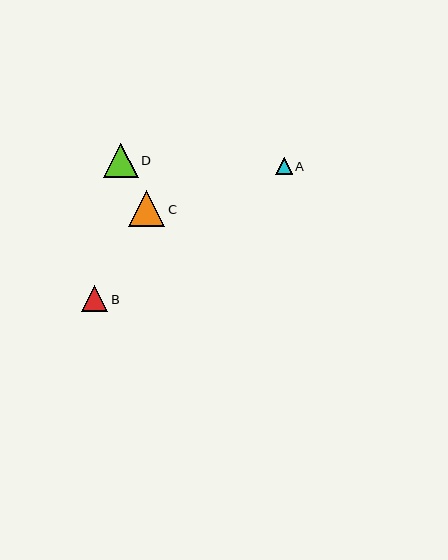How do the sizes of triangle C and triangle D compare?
Triangle C and triangle D are approximately the same size.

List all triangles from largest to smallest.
From largest to smallest: C, D, B, A.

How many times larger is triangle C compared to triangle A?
Triangle C is approximately 2.1 times the size of triangle A.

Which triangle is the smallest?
Triangle A is the smallest with a size of approximately 17 pixels.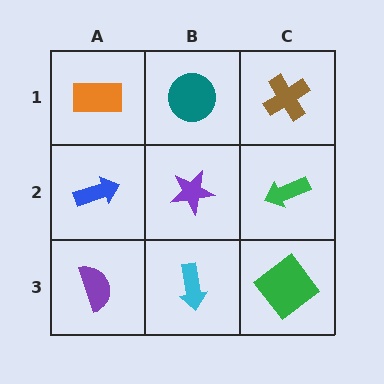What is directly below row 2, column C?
A green diamond.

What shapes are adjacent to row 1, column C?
A green arrow (row 2, column C), a teal circle (row 1, column B).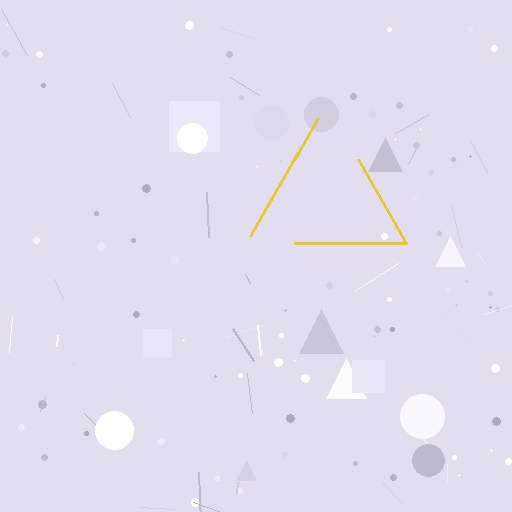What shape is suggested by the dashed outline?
The dashed outline suggests a triangle.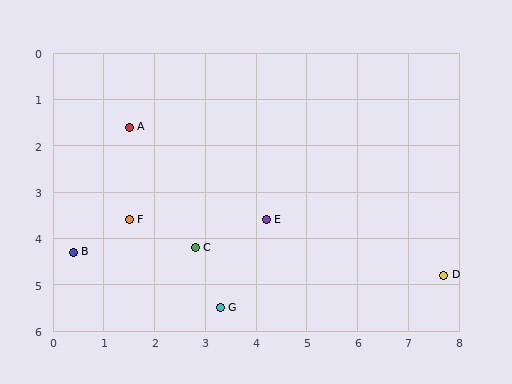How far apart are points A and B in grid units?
Points A and B are about 2.9 grid units apart.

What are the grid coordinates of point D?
Point D is at approximately (7.7, 4.8).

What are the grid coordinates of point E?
Point E is at approximately (4.2, 3.6).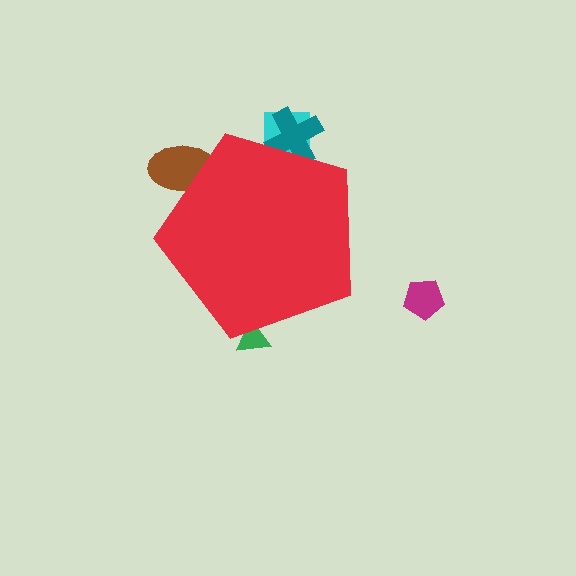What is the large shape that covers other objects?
A red pentagon.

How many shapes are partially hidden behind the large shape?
4 shapes are partially hidden.